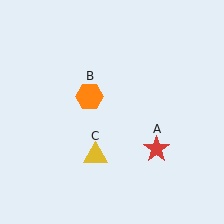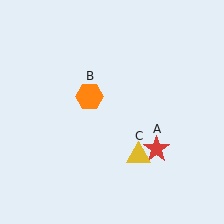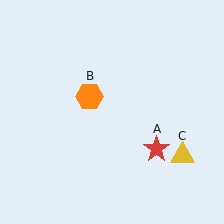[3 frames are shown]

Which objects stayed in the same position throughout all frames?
Red star (object A) and orange hexagon (object B) remained stationary.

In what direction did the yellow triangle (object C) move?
The yellow triangle (object C) moved right.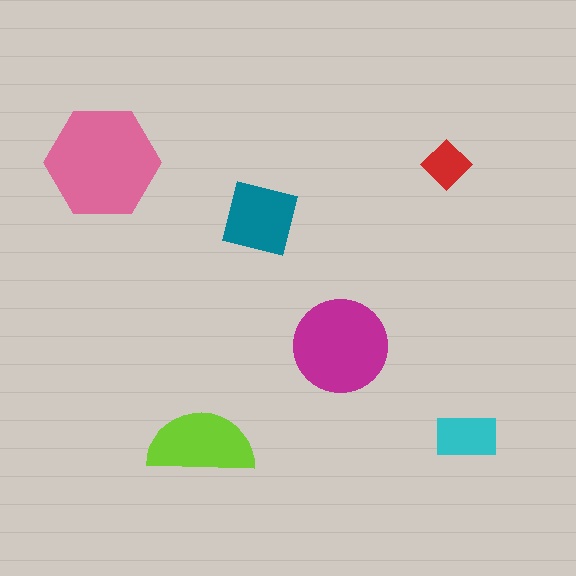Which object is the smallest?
The red diamond.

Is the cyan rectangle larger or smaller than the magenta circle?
Smaller.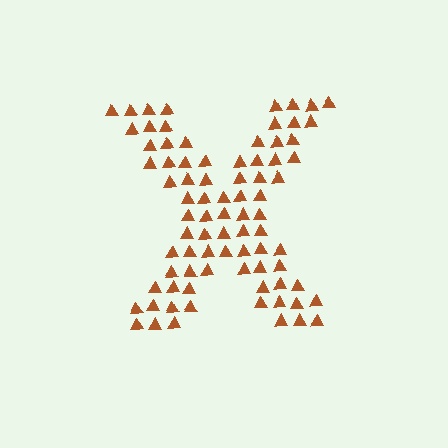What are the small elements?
The small elements are triangles.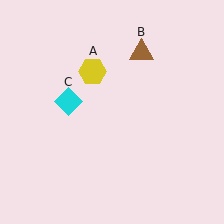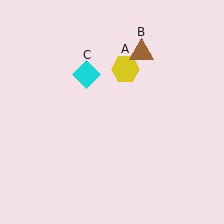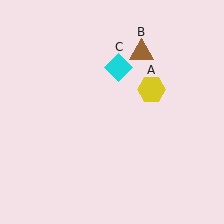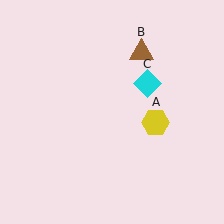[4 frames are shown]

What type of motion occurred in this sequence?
The yellow hexagon (object A), cyan diamond (object C) rotated clockwise around the center of the scene.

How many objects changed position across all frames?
2 objects changed position: yellow hexagon (object A), cyan diamond (object C).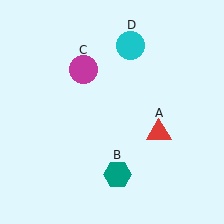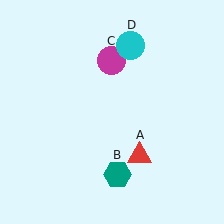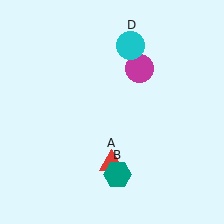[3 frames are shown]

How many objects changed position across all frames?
2 objects changed position: red triangle (object A), magenta circle (object C).